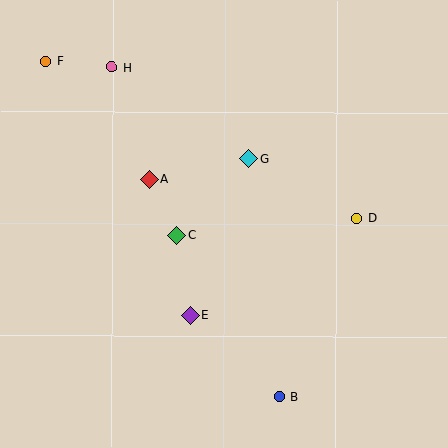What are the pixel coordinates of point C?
Point C is at (176, 235).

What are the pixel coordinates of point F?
Point F is at (45, 61).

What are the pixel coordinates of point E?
Point E is at (190, 315).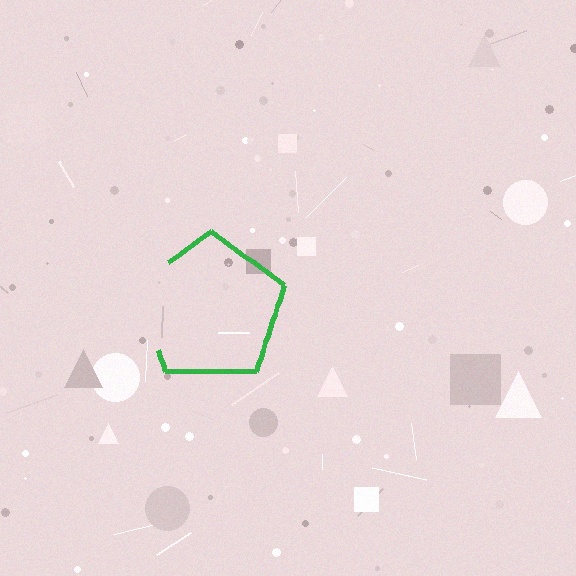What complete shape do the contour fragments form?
The contour fragments form a pentagon.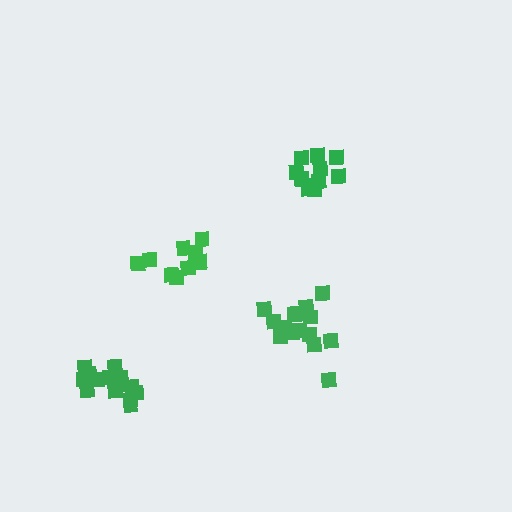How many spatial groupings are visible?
There are 4 spatial groupings.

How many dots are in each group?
Group 1: 11 dots, Group 2: 15 dots, Group 3: 11 dots, Group 4: 15 dots (52 total).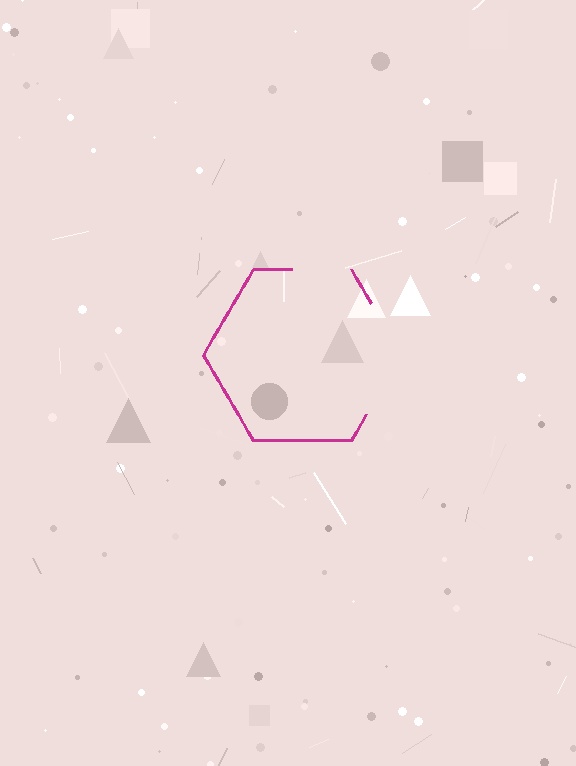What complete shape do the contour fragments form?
The contour fragments form a hexagon.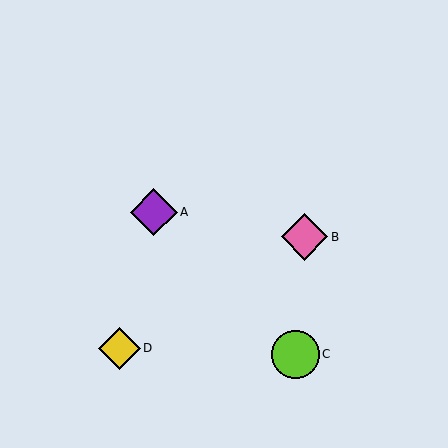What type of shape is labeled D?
Shape D is a yellow diamond.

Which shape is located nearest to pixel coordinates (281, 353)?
The lime circle (labeled C) at (295, 354) is nearest to that location.